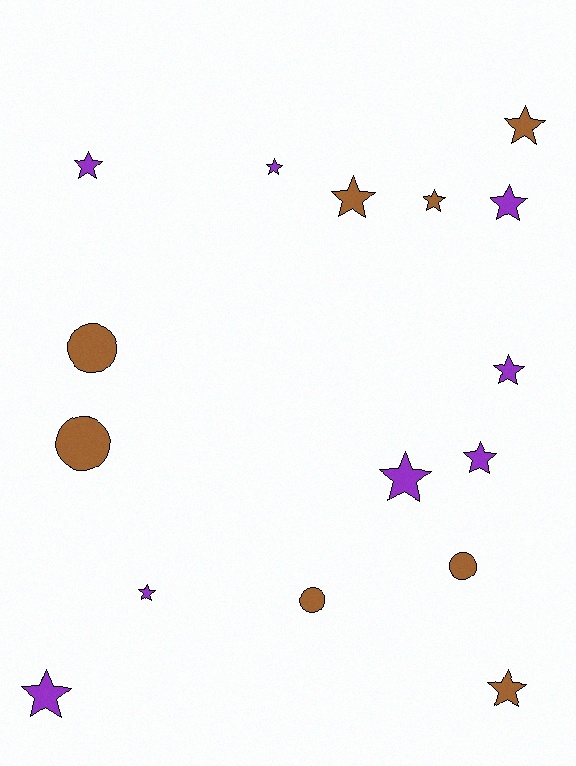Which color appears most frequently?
Purple, with 8 objects.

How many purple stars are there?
There are 8 purple stars.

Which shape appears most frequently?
Star, with 12 objects.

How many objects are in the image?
There are 16 objects.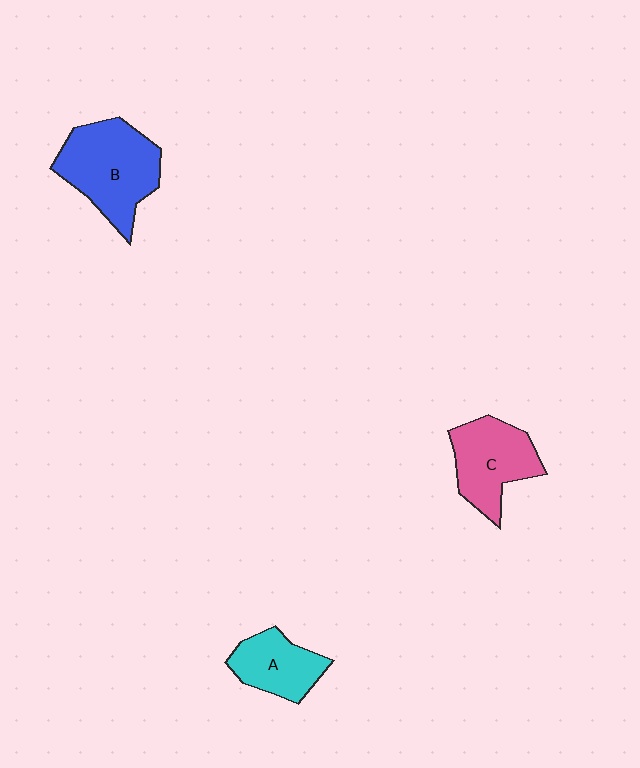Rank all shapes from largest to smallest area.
From largest to smallest: B (blue), C (pink), A (cyan).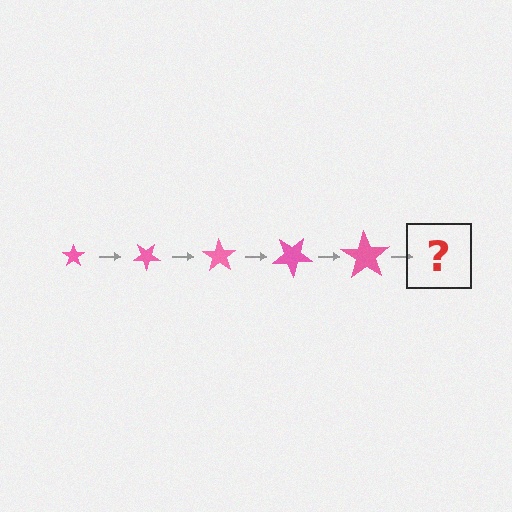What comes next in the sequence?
The next element should be a star, larger than the previous one and rotated 175 degrees from the start.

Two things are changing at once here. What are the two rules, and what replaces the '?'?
The two rules are that the star grows larger each step and it rotates 35 degrees each step. The '?' should be a star, larger than the previous one and rotated 175 degrees from the start.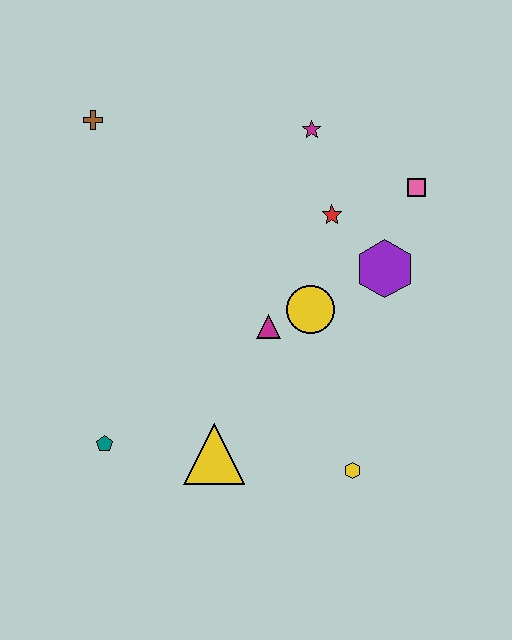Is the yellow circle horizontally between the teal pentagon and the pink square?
Yes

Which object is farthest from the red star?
The teal pentagon is farthest from the red star.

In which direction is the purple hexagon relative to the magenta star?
The purple hexagon is below the magenta star.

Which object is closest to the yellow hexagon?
The yellow triangle is closest to the yellow hexagon.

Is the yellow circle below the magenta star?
Yes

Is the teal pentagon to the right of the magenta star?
No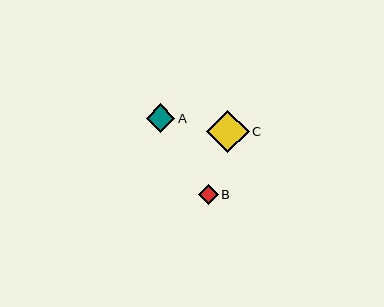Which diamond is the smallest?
Diamond B is the smallest with a size of approximately 20 pixels.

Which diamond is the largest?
Diamond C is the largest with a size of approximately 43 pixels.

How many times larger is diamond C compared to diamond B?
Diamond C is approximately 2.2 times the size of diamond B.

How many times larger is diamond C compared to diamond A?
Diamond C is approximately 1.5 times the size of diamond A.